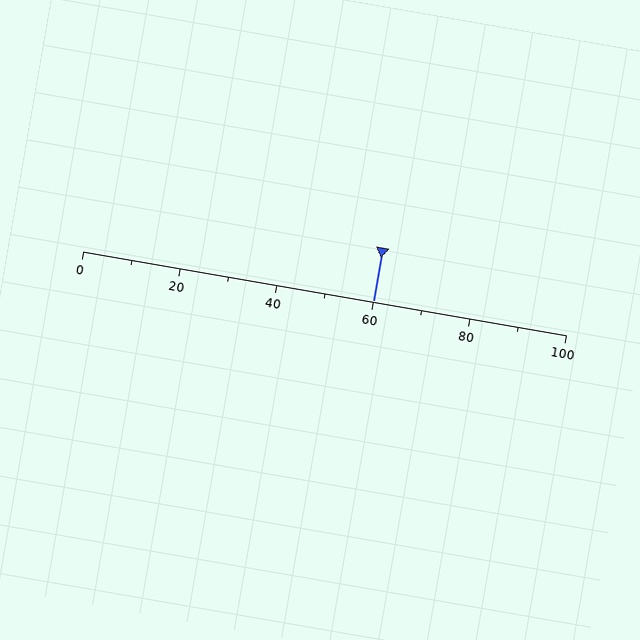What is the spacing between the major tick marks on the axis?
The major ticks are spaced 20 apart.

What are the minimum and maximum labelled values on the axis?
The axis runs from 0 to 100.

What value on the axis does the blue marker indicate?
The marker indicates approximately 60.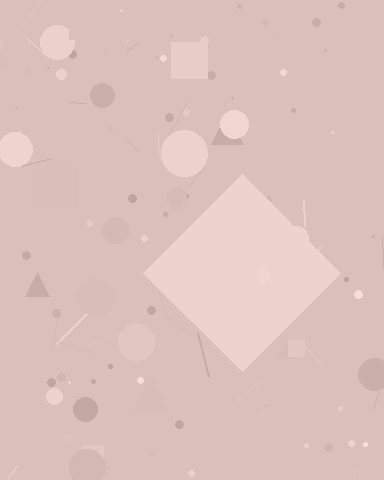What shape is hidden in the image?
A diamond is hidden in the image.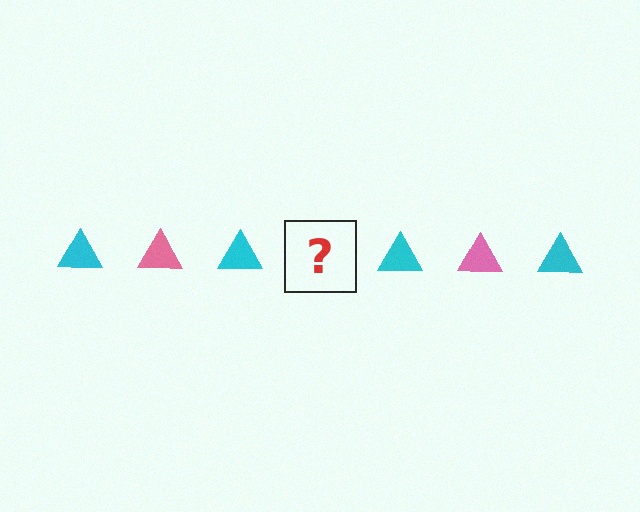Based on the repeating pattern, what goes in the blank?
The blank should be a pink triangle.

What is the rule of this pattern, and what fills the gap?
The rule is that the pattern cycles through cyan, pink triangles. The gap should be filled with a pink triangle.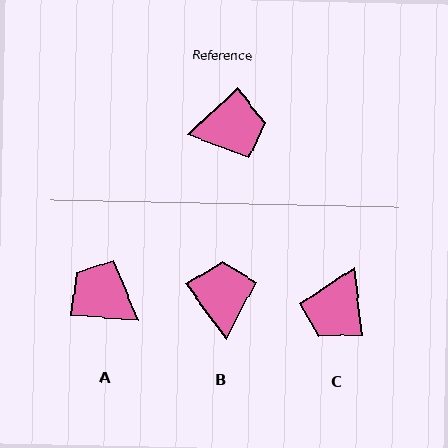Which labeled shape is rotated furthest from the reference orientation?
A, about 133 degrees away.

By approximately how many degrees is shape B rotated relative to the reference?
Approximately 83 degrees counter-clockwise.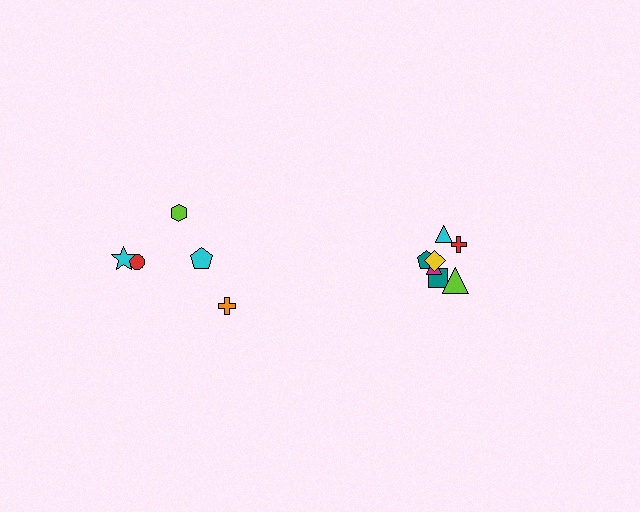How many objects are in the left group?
There are 5 objects.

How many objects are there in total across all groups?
There are 12 objects.